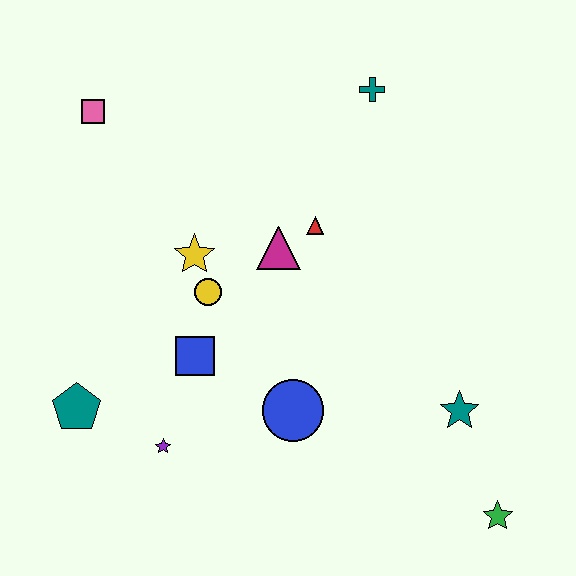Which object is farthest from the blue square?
The green star is farthest from the blue square.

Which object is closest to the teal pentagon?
The purple star is closest to the teal pentagon.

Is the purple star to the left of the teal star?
Yes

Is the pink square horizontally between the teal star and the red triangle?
No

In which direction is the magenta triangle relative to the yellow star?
The magenta triangle is to the right of the yellow star.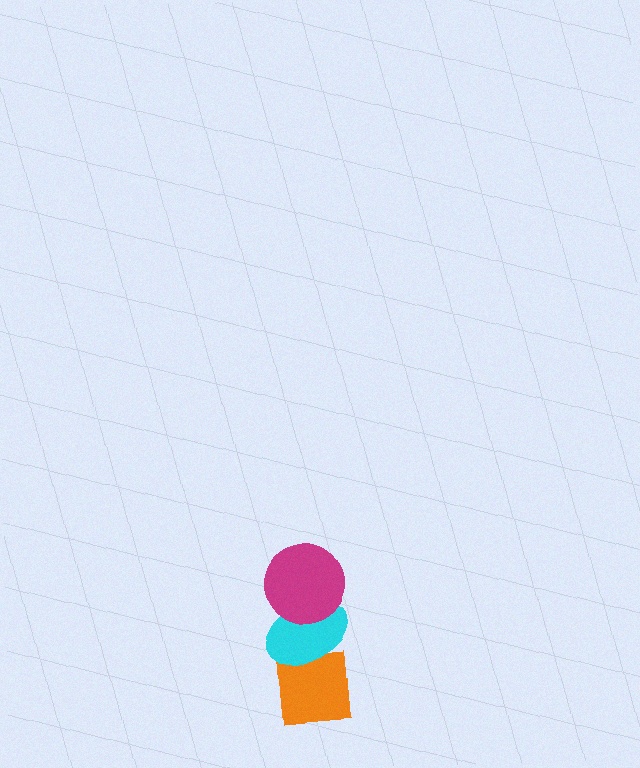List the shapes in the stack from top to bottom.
From top to bottom: the magenta circle, the cyan ellipse, the orange square.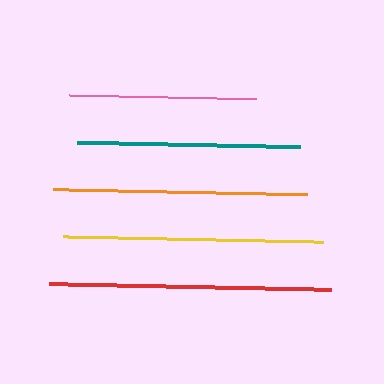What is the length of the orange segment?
The orange segment is approximately 254 pixels long.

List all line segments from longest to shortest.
From longest to shortest: red, yellow, orange, teal, pink.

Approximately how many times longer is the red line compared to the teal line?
The red line is approximately 1.3 times the length of the teal line.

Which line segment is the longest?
The red line is the longest at approximately 282 pixels.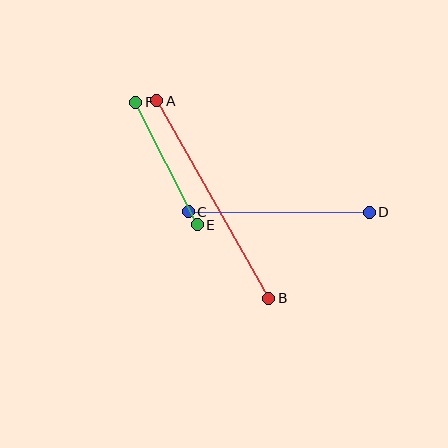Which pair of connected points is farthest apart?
Points A and B are farthest apart.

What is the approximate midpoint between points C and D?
The midpoint is at approximately (279, 212) pixels.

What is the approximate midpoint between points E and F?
The midpoint is at approximately (167, 164) pixels.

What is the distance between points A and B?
The distance is approximately 227 pixels.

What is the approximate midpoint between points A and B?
The midpoint is at approximately (213, 200) pixels.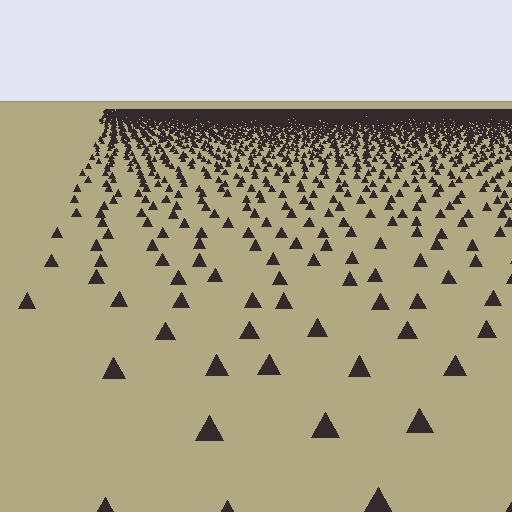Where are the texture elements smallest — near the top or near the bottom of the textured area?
Near the top.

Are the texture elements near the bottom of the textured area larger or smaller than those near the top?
Larger. Near the bottom, elements are closer to the viewer and appear at a bigger on-screen size.